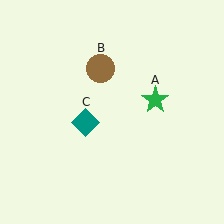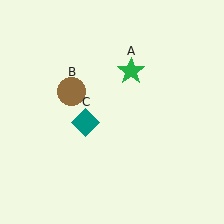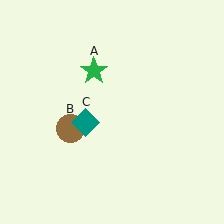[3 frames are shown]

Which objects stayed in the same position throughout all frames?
Teal diamond (object C) remained stationary.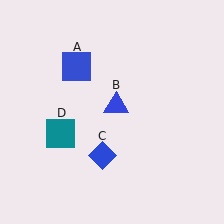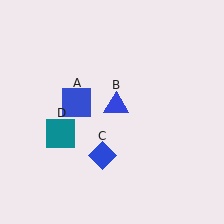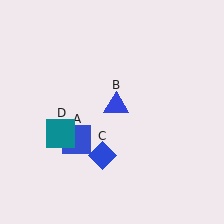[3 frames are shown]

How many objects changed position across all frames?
1 object changed position: blue square (object A).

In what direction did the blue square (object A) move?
The blue square (object A) moved down.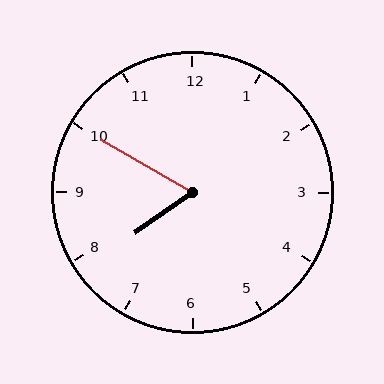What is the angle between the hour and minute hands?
Approximately 65 degrees.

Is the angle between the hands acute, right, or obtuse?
It is acute.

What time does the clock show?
7:50.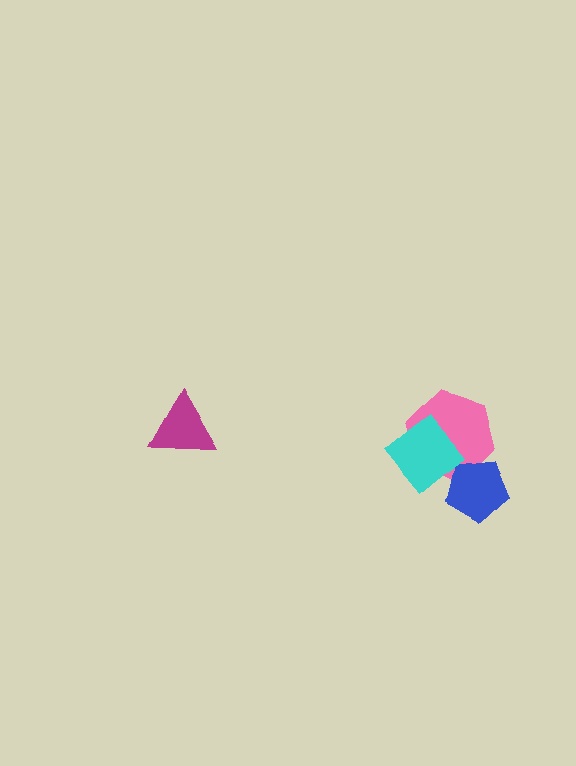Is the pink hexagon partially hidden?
Yes, it is partially covered by another shape.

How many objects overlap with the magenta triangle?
0 objects overlap with the magenta triangle.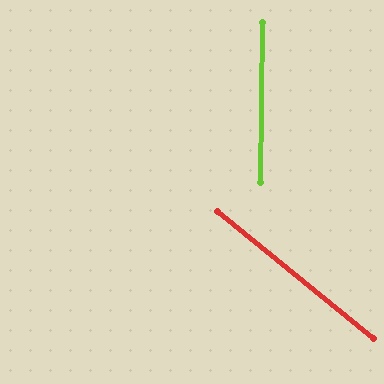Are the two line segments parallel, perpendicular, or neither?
Neither parallel nor perpendicular — they differ by about 52°.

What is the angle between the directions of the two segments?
Approximately 52 degrees.